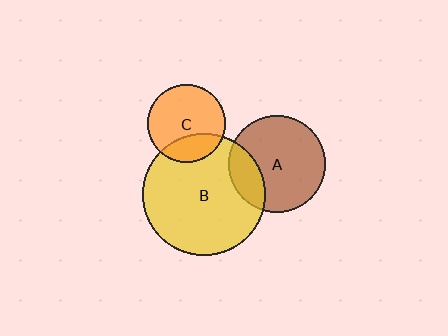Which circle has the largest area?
Circle B (yellow).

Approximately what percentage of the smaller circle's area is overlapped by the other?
Approximately 20%.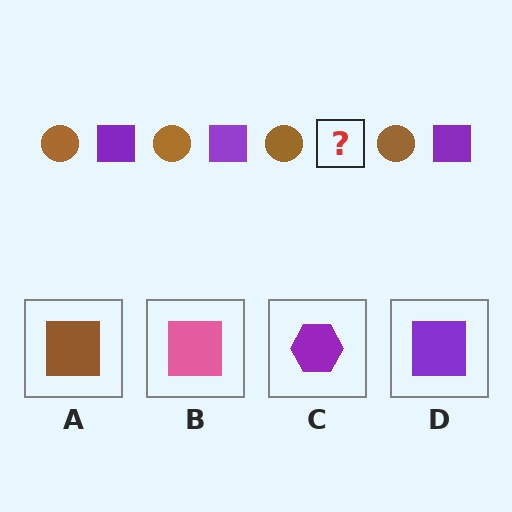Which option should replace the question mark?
Option D.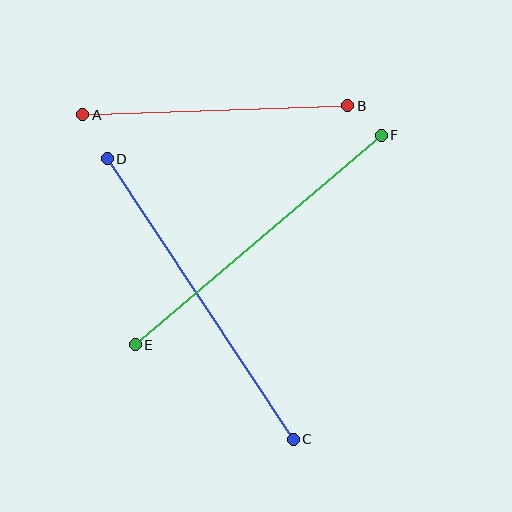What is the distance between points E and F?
The distance is approximately 323 pixels.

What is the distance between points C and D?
The distance is approximately 337 pixels.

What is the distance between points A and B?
The distance is approximately 265 pixels.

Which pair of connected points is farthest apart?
Points C and D are farthest apart.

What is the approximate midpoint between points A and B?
The midpoint is at approximately (215, 110) pixels.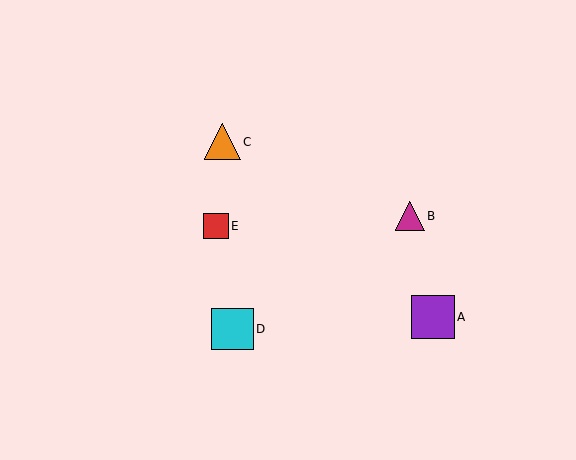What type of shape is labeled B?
Shape B is a magenta triangle.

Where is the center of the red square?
The center of the red square is at (216, 226).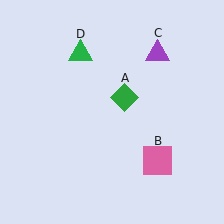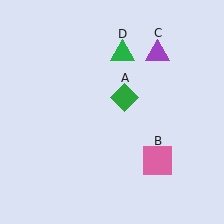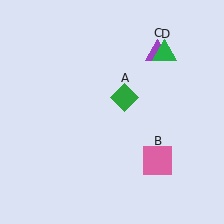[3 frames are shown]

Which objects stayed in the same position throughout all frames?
Green diamond (object A) and pink square (object B) and purple triangle (object C) remained stationary.